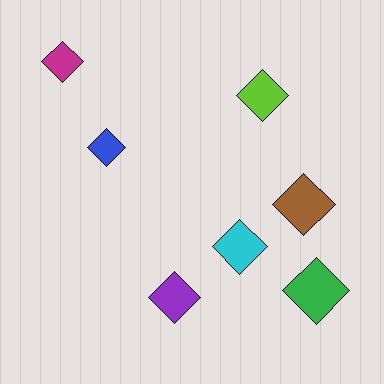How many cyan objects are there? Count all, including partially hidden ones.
There is 1 cyan object.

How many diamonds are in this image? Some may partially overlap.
There are 7 diamonds.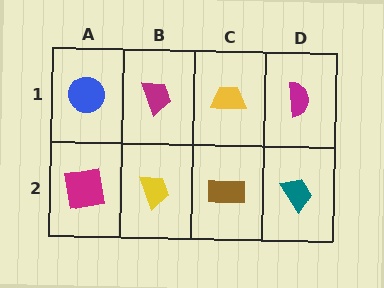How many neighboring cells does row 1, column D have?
2.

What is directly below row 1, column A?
A magenta square.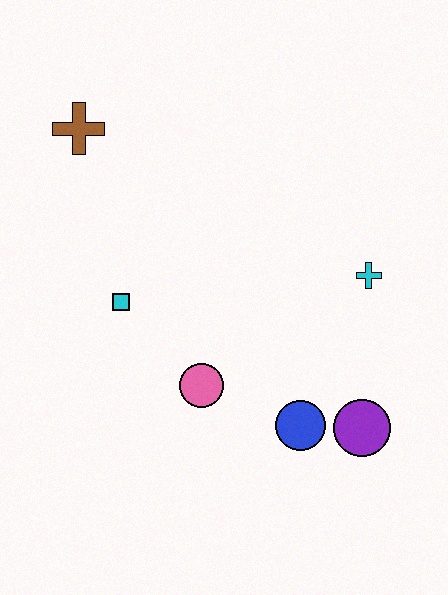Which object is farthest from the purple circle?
The brown cross is farthest from the purple circle.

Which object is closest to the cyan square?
The pink circle is closest to the cyan square.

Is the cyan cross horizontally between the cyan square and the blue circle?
No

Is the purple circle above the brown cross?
No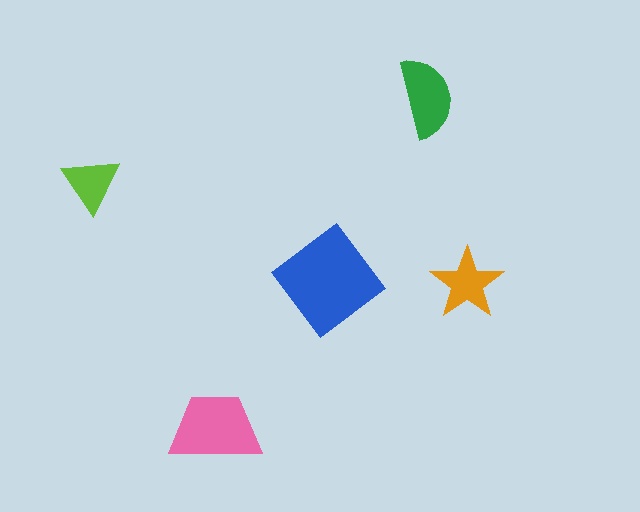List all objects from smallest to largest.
The lime triangle, the orange star, the green semicircle, the pink trapezoid, the blue diamond.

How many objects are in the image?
There are 5 objects in the image.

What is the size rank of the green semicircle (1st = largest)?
3rd.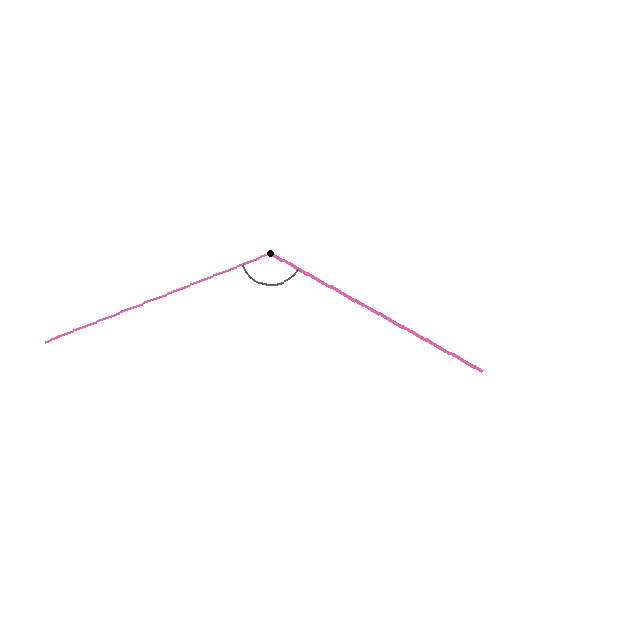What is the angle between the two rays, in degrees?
Approximately 130 degrees.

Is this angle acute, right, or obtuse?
It is obtuse.